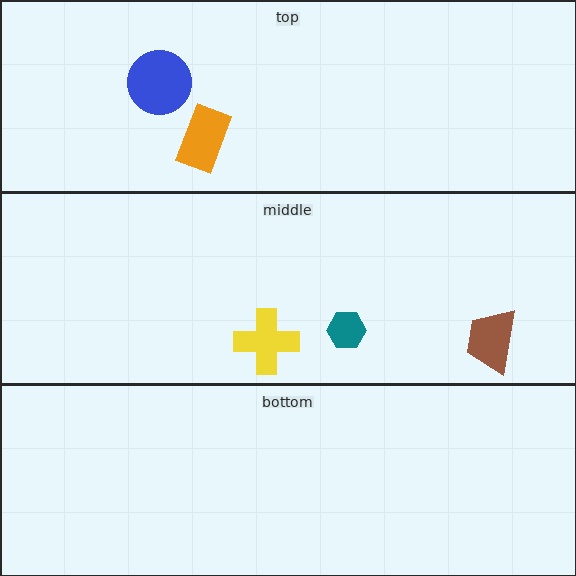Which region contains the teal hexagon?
The middle region.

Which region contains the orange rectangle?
The top region.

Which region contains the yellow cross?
The middle region.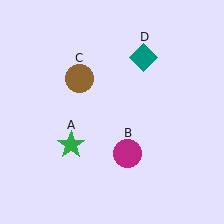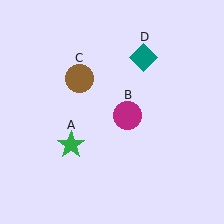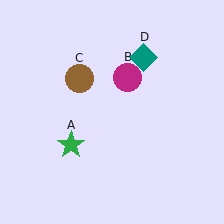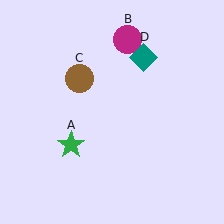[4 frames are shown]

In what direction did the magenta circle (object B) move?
The magenta circle (object B) moved up.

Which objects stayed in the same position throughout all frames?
Green star (object A) and brown circle (object C) and teal diamond (object D) remained stationary.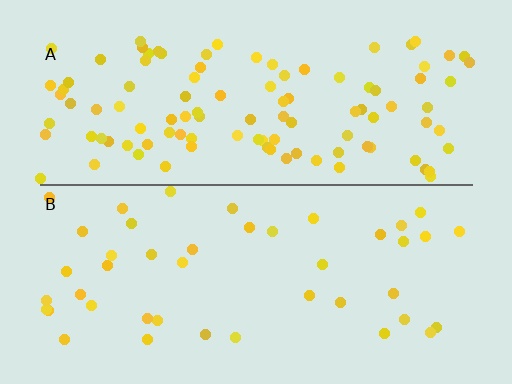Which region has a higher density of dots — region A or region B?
A (the top).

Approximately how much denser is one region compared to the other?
Approximately 2.5× — region A over region B.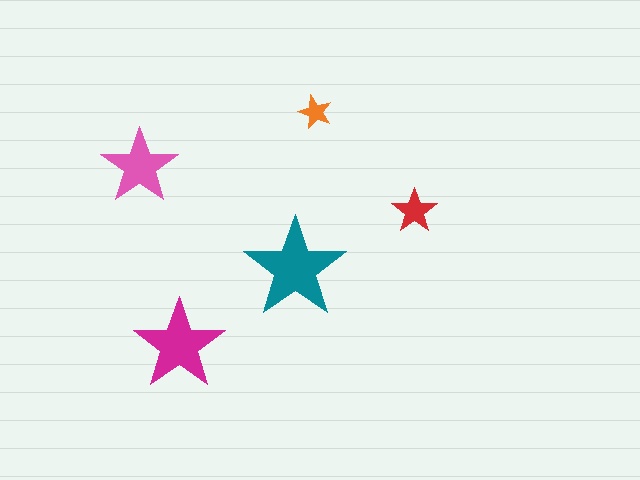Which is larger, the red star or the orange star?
The red one.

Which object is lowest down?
The magenta star is bottommost.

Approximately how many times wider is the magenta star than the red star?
About 2 times wider.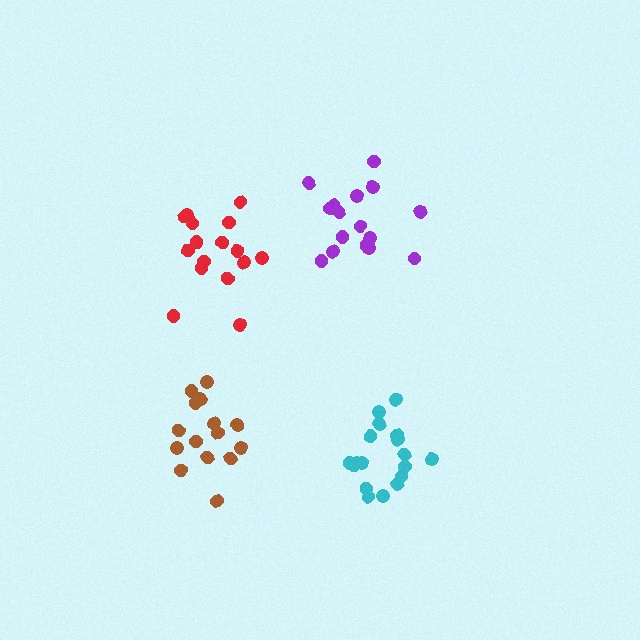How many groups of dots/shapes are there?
There are 4 groups.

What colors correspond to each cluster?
The clusters are colored: purple, cyan, red, brown.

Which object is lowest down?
The cyan cluster is bottommost.